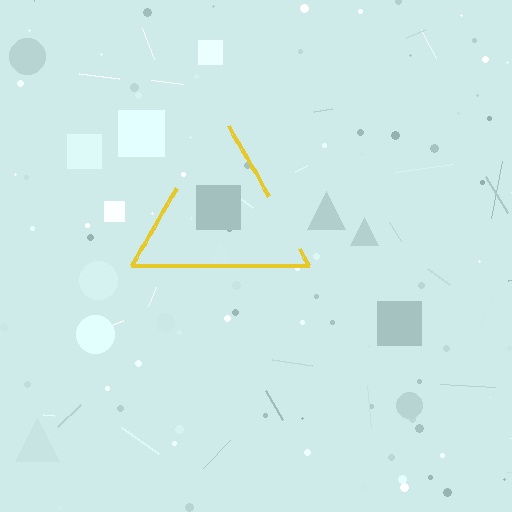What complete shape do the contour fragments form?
The contour fragments form a triangle.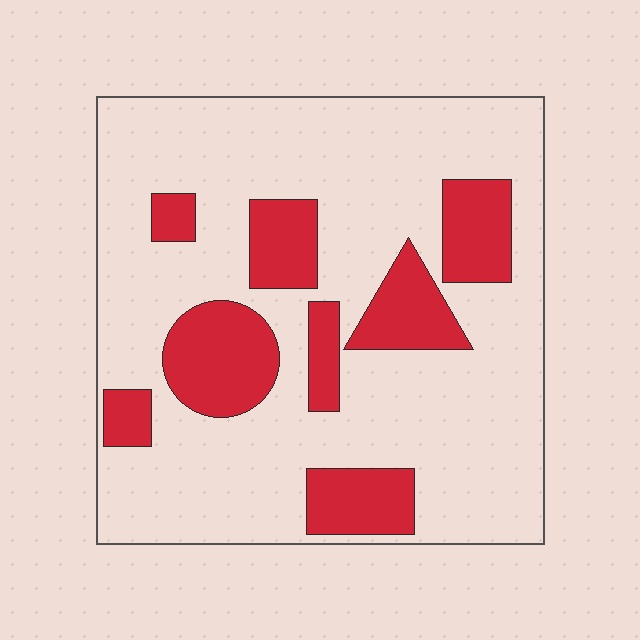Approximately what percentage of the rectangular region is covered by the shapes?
Approximately 25%.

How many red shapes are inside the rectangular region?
8.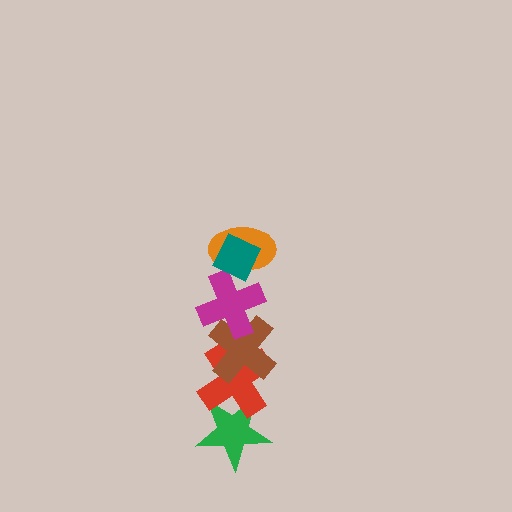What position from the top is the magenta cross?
The magenta cross is 3rd from the top.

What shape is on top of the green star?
The red cross is on top of the green star.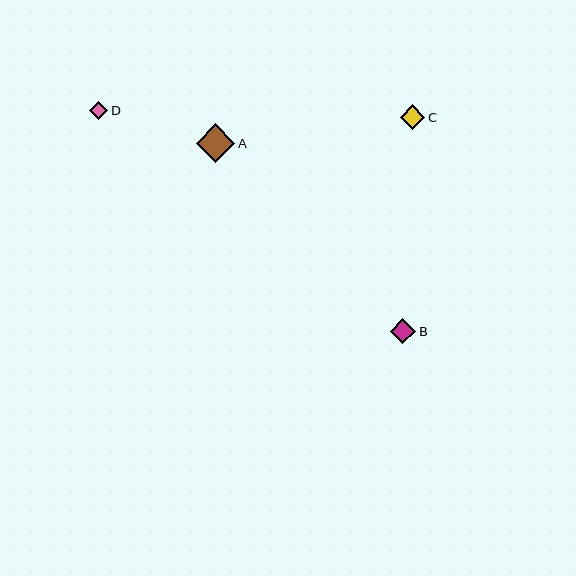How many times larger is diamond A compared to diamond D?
Diamond A is approximately 2.1 times the size of diamond D.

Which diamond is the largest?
Diamond A is the largest with a size of approximately 38 pixels.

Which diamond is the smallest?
Diamond D is the smallest with a size of approximately 18 pixels.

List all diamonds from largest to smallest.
From largest to smallest: A, B, C, D.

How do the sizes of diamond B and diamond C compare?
Diamond B and diamond C are approximately the same size.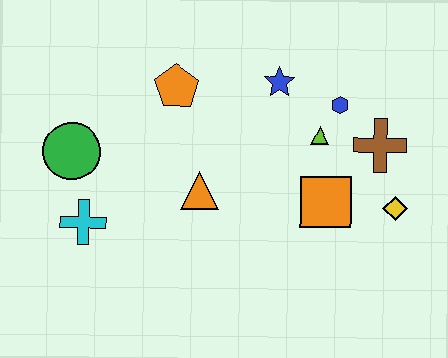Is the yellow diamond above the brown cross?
No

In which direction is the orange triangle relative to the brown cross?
The orange triangle is to the left of the brown cross.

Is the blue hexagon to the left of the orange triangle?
No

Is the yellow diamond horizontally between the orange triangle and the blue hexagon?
No